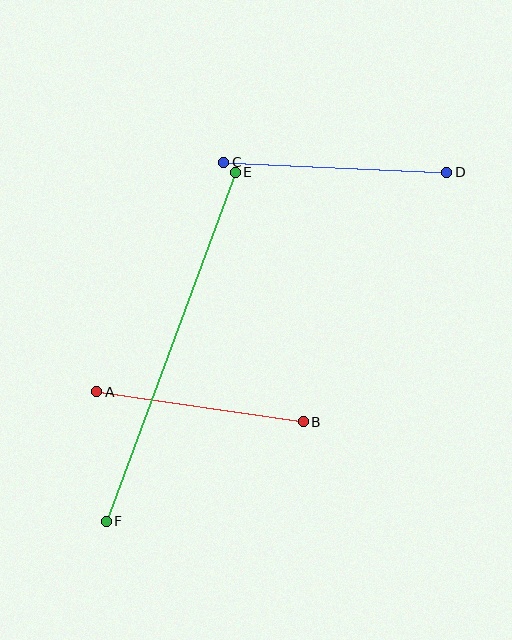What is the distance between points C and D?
The distance is approximately 223 pixels.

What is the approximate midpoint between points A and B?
The midpoint is at approximately (200, 407) pixels.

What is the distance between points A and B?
The distance is approximately 209 pixels.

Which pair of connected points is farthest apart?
Points E and F are farthest apart.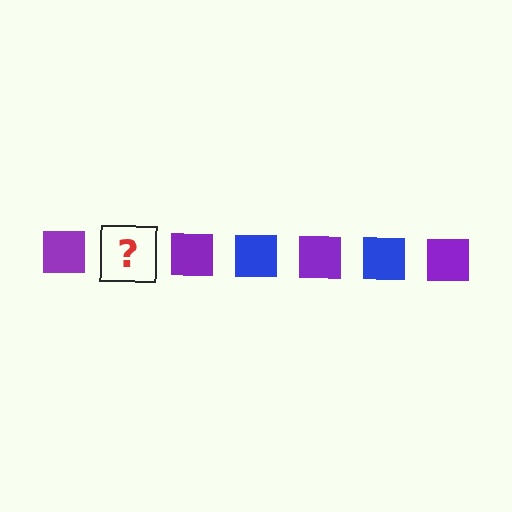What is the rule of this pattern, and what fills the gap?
The rule is that the pattern cycles through purple, blue squares. The gap should be filled with a blue square.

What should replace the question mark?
The question mark should be replaced with a blue square.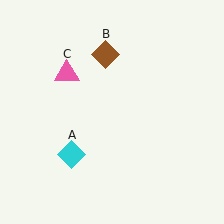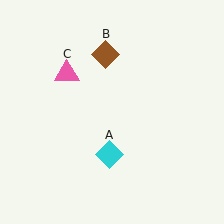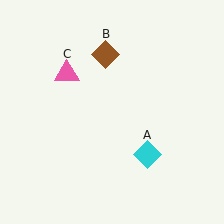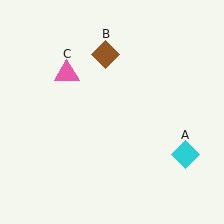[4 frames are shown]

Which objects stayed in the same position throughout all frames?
Brown diamond (object B) and pink triangle (object C) remained stationary.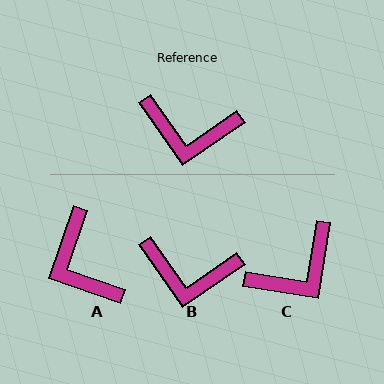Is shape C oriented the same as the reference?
No, it is off by about 46 degrees.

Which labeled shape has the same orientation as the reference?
B.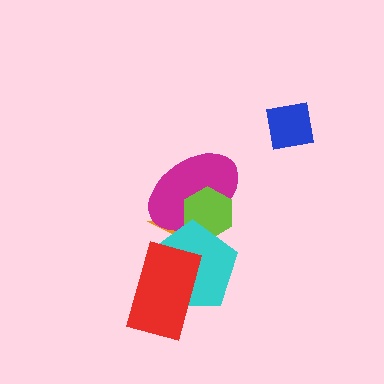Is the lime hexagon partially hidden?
Yes, it is partially covered by another shape.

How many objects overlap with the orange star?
4 objects overlap with the orange star.